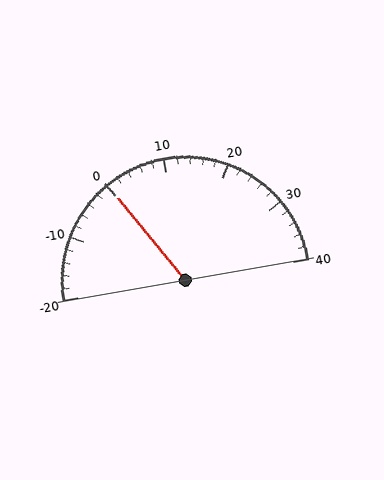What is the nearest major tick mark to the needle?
The nearest major tick mark is 0.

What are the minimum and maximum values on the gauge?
The gauge ranges from -20 to 40.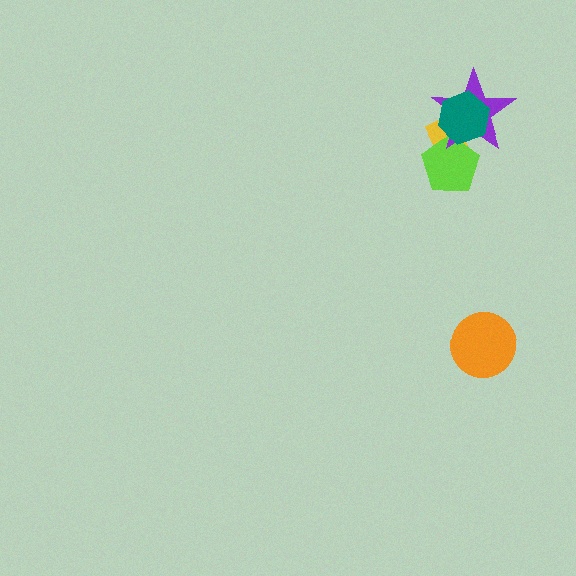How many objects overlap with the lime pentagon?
3 objects overlap with the lime pentagon.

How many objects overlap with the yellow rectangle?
3 objects overlap with the yellow rectangle.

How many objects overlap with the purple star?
3 objects overlap with the purple star.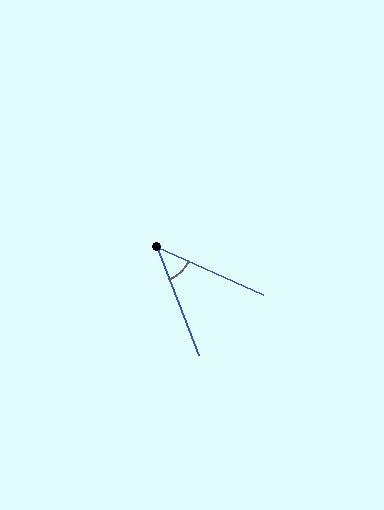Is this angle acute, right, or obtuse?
It is acute.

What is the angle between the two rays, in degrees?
Approximately 45 degrees.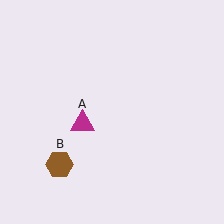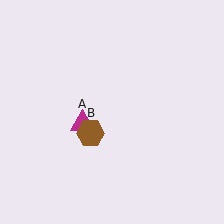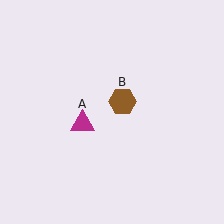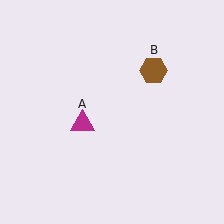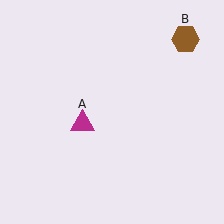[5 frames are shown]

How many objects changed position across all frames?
1 object changed position: brown hexagon (object B).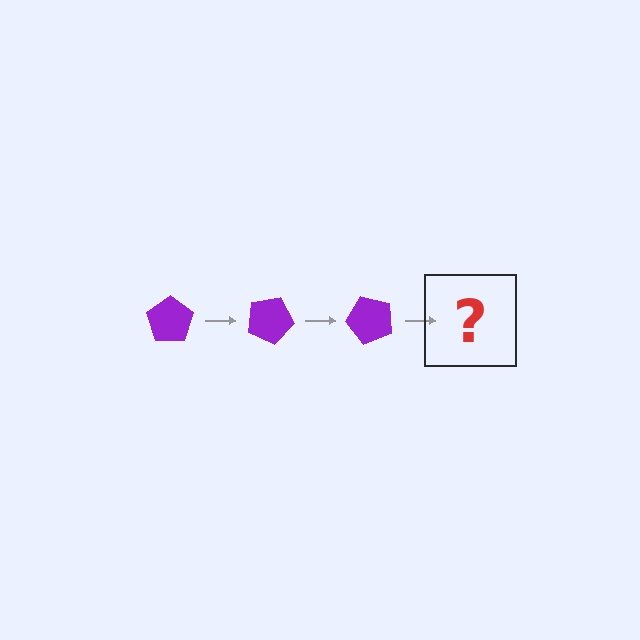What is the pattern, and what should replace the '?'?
The pattern is that the pentagon rotates 25 degrees each step. The '?' should be a purple pentagon rotated 75 degrees.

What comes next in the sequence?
The next element should be a purple pentagon rotated 75 degrees.